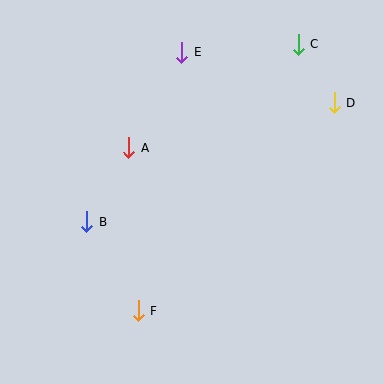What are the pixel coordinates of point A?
Point A is at (129, 147).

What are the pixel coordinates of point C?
Point C is at (298, 44).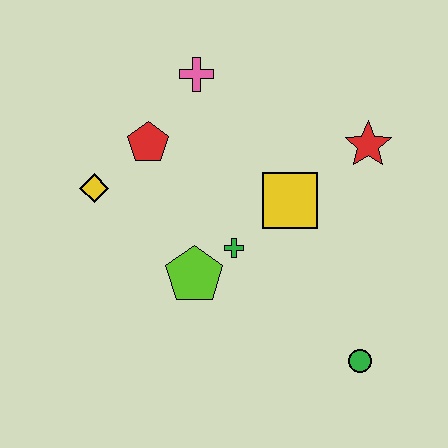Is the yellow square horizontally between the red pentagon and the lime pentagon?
No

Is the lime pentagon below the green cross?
Yes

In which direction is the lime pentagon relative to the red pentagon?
The lime pentagon is below the red pentagon.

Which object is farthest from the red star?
The yellow diamond is farthest from the red star.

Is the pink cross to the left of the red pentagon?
No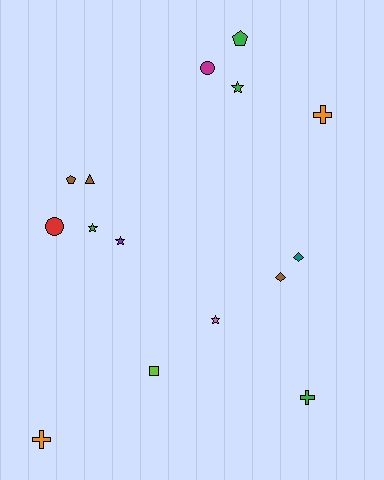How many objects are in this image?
There are 15 objects.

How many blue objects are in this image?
There are no blue objects.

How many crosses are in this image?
There are 3 crosses.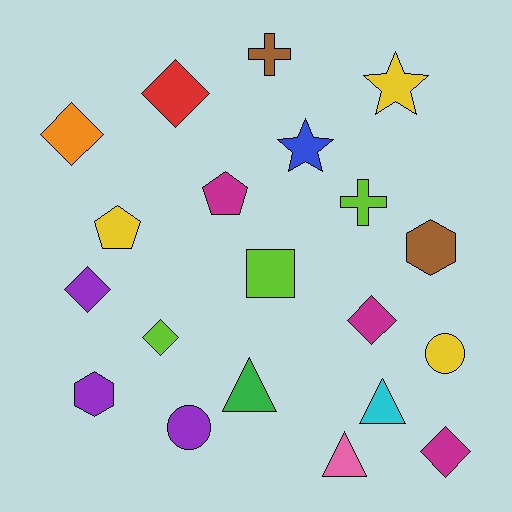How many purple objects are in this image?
There are 3 purple objects.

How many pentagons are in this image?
There are 2 pentagons.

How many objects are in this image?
There are 20 objects.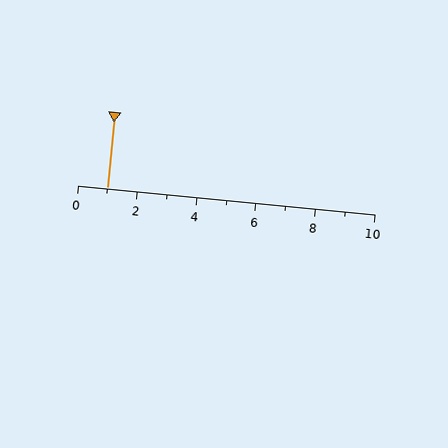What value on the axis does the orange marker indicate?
The marker indicates approximately 1.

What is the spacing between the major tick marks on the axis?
The major ticks are spaced 2 apart.